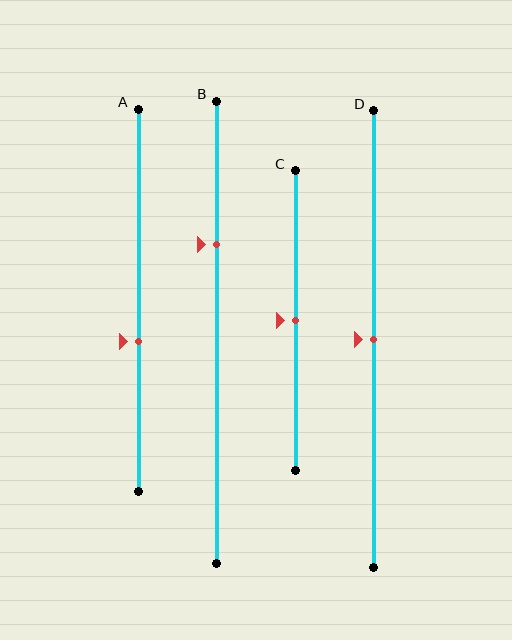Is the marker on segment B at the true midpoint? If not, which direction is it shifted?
No, the marker on segment B is shifted upward by about 19% of the segment length.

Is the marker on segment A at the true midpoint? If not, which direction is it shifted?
No, the marker on segment A is shifted downward by about 11% of the segment length.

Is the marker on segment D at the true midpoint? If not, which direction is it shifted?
Yes, the marker on segment D is at the true midpoint.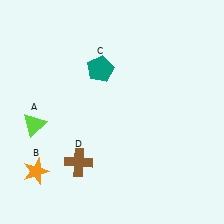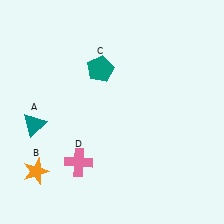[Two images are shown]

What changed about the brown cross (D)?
In Image 1, D is brown. In Image 2, it changed to pink.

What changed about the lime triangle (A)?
In Image 1, A is lime. In Image 2, it changed to teal.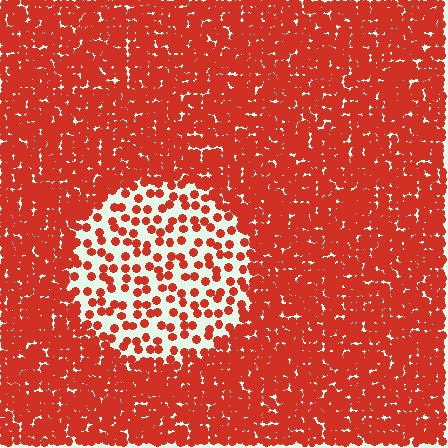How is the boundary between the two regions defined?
The boundary is defined by a change in element density (approximately 3.1x ratio). All elements are the same color, size, and shape.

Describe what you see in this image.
The image contains small red elements arranged at two different densities. A circle-shaped region is visible where the elements are less densely packed than the surrounding area.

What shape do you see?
I see a circle.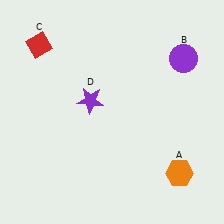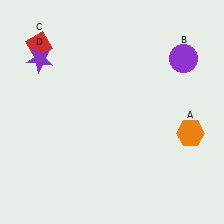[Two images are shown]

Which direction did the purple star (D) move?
The purple star (D) moved left.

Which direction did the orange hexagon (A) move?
The orange hexagon (A) moved up.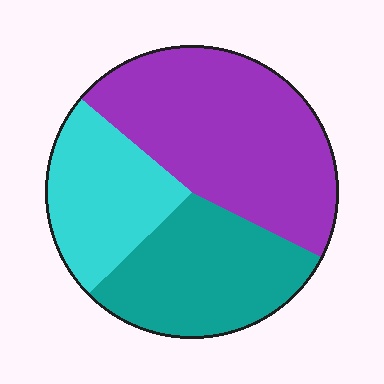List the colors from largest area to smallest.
From largest to smallest: purple, teal, cyan.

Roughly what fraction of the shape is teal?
Teal takes up about one third (1/3) of the shape.